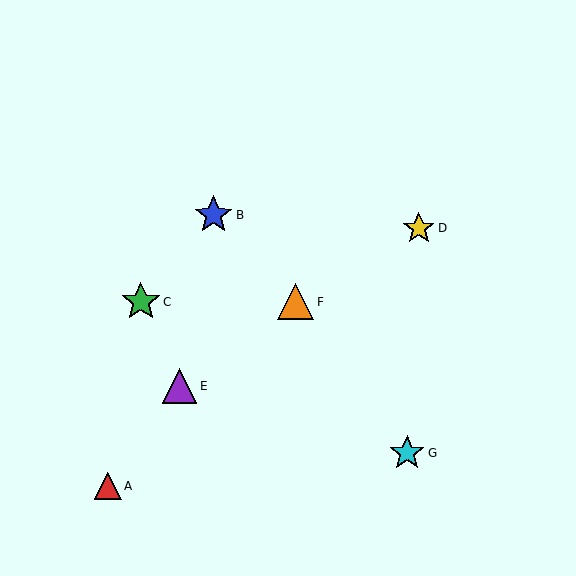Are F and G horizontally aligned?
No, F is at y≈302 and G is at y≈453.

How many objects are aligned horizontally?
2 objects (C, F) are aligned horizontally.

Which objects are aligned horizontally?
Objects C, F are aligned horizontally.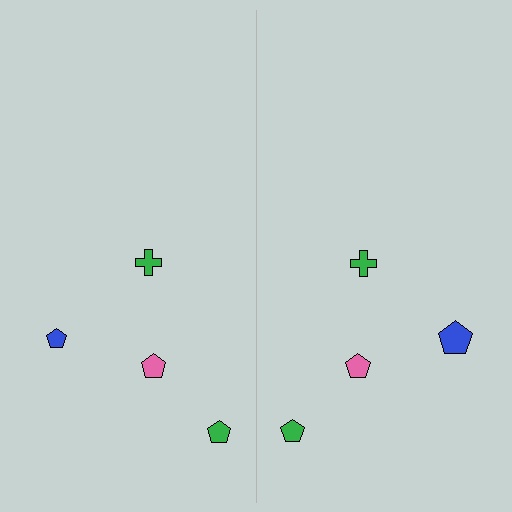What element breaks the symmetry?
The blue pentagon on the right side has a different size than its mirror counterpart.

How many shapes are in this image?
There are 8 shapes in this image.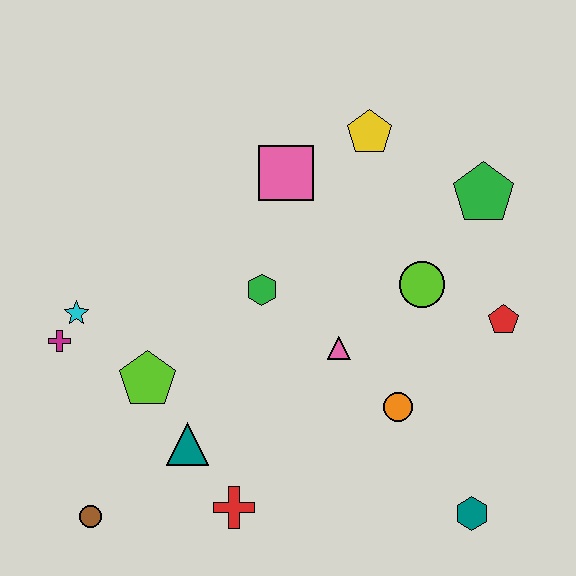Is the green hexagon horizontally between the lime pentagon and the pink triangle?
Yes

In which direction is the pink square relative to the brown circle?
The pink square is above the brown circle.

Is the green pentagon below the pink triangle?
No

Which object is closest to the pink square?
The yellow pentagon is closest to the pink square.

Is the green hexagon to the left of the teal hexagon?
Yes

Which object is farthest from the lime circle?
The brown circle is farthest from the lime circle.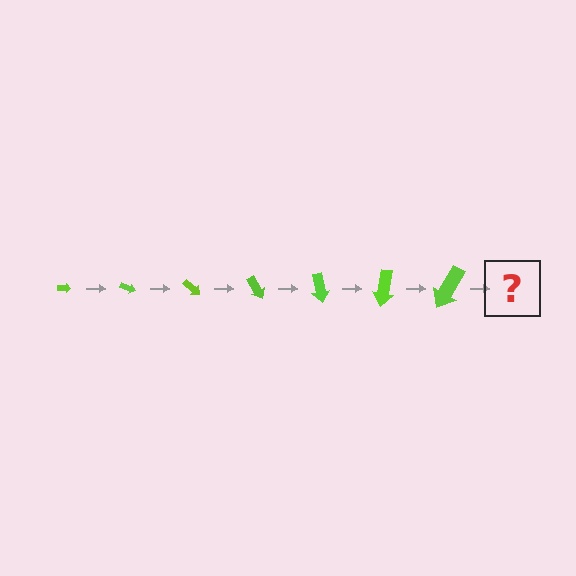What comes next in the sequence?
The next element should be an arrow, larger than the previous one and rotated 140 degrees from the start.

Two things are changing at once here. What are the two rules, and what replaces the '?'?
The two rules are that the arrow grows larger each step and it rotates 20 degrees each step. The '?' should be an arrow, larger than the previous one and rotated 140 degrees from the start.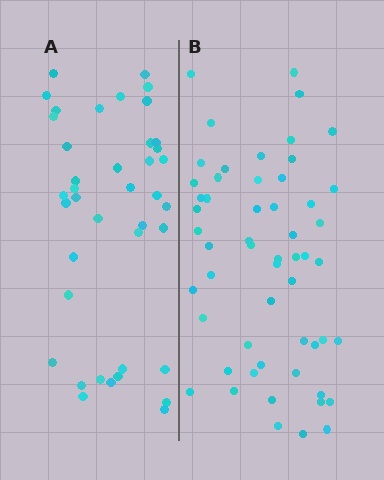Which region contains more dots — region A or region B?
Region B (the right region) has more dots.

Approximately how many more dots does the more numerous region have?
Region B has approximately 15 more dots than region A.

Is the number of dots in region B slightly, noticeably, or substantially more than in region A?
Region B has noticeably more, but not dramatically so. The ratio is roughly 1.4 to 1.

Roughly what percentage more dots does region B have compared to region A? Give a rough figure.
About 40% more.